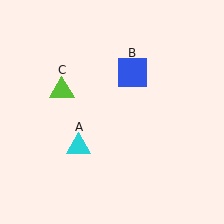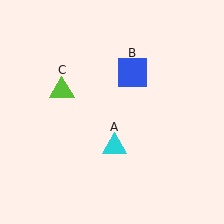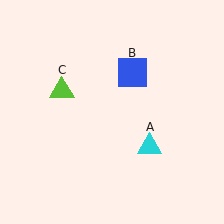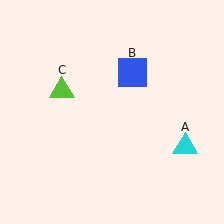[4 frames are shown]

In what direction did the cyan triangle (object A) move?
The cyan triangle (object A) moved right.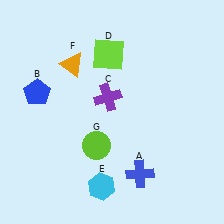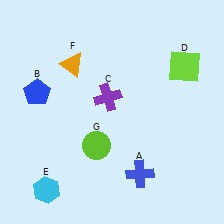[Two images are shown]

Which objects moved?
The objects that moved are: the lime square (D), the cyan hexagon (E).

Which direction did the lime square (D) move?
The lime square (D) moved right.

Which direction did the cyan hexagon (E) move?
The cyan hexagon (E) moved left.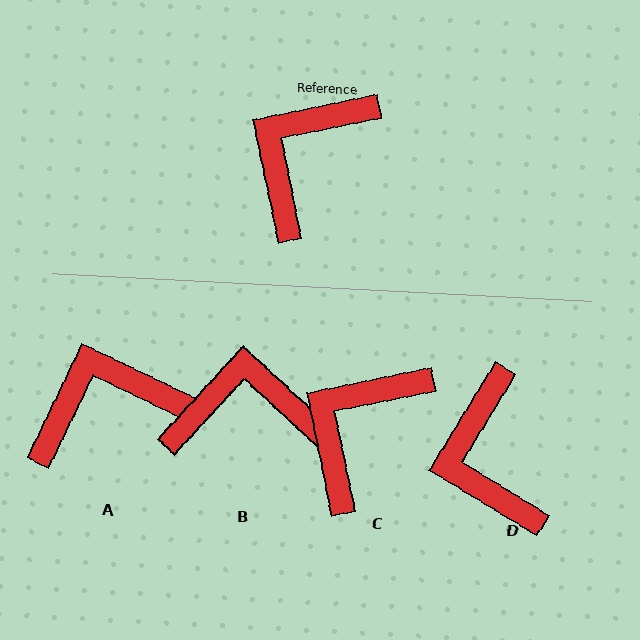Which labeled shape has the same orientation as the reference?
C.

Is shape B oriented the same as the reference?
No, it is off by about 54 degrees.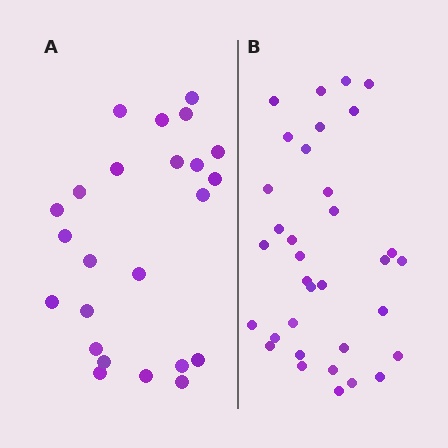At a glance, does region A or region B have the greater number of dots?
Region B (the right region) has more dots.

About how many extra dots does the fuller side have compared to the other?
Region B has roughly 10 or so more dots than region A.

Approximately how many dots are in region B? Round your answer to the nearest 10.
About 30 dots. (The exact count is 34, which rounds to 30.)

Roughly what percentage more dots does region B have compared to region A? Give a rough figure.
About 40% more.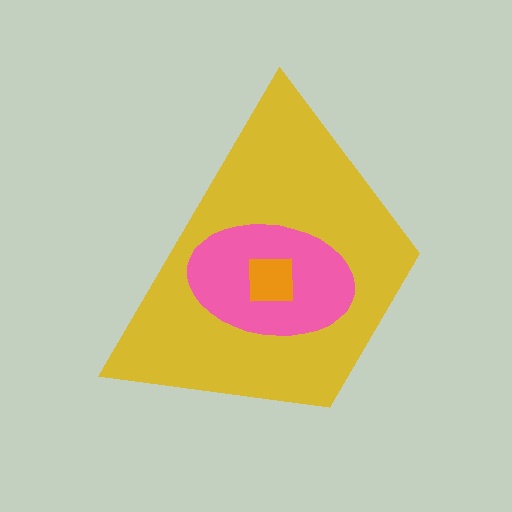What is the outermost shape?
The yellow trapezoid.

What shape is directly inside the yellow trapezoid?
The pink ellipse.